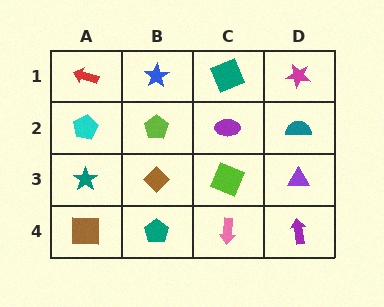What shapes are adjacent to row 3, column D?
A teal semicircle (row 2, column D), a purple arrow (row 4, column D), a lime square (row 3, column C).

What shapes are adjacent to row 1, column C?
A purple ellipse (row 2, column C), a blue star (row 1, column B), a magenta star (row 1, column D).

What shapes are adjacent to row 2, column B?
A blue star (row 1, column B), a brown diamond (row 3, column B), a cyan pentagon (row 2, column A), a purple ellipse (row 2, column C).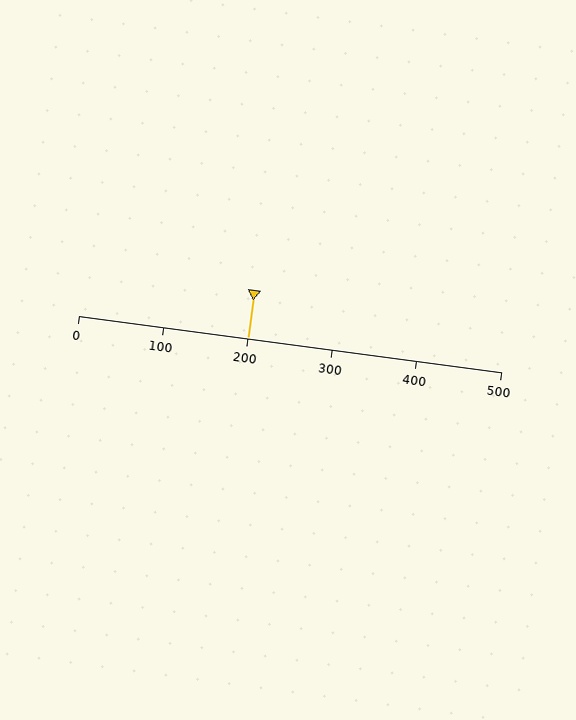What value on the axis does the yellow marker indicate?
The marker indicates approximately 200.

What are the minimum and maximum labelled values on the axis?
The axis runs from 0 to 500.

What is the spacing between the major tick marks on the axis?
The major ticks are spaced 100 apart.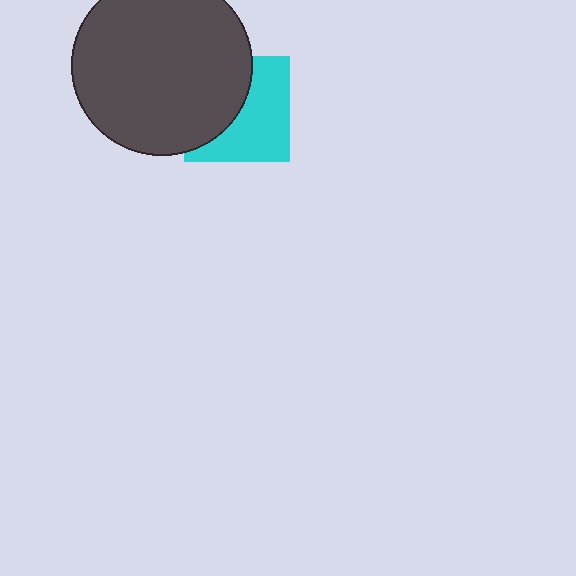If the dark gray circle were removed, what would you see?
You would see the complete cyan square.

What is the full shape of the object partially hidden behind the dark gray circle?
The partially hidden object is a cyan square.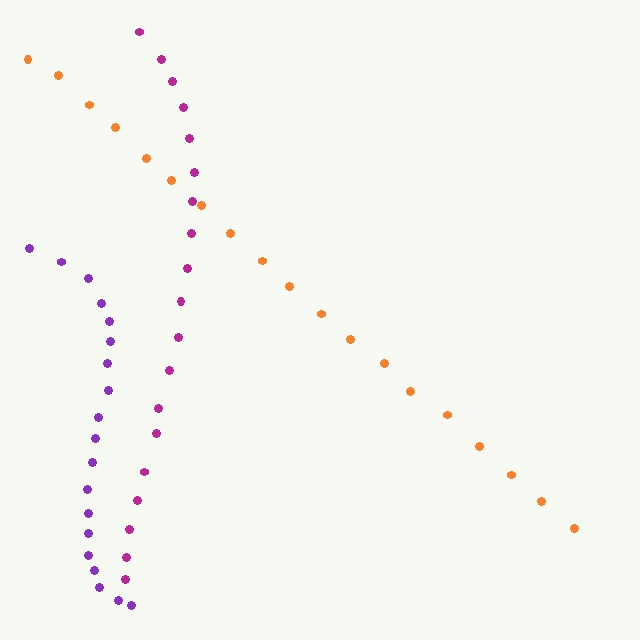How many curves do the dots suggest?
There are 3 distinct paths.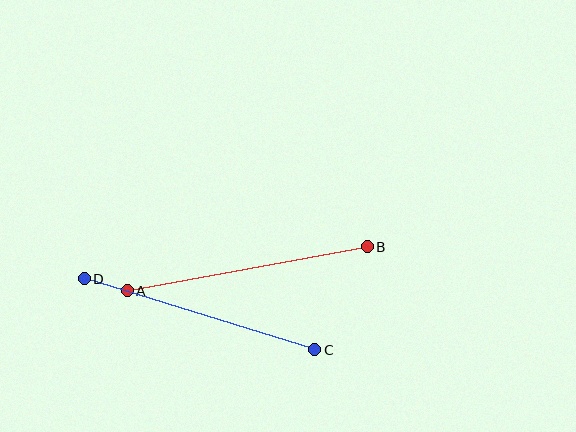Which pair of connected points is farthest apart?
Points A and B are farthest apart.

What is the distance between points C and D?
The distance is approximately 241 pixels.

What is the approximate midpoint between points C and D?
The midpoint is at approximately (199, 314) pixels.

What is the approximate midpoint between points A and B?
The midpoint is at approximately (247, 269) pixels.